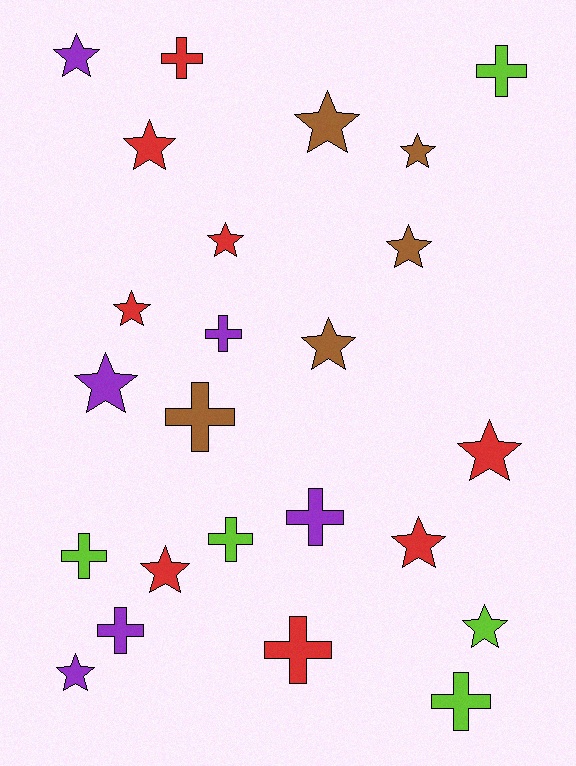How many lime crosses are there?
There are 4 lime crosses.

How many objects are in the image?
There are 24 objects.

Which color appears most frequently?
Red, with 8 objects.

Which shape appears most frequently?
Star, with 14 objects.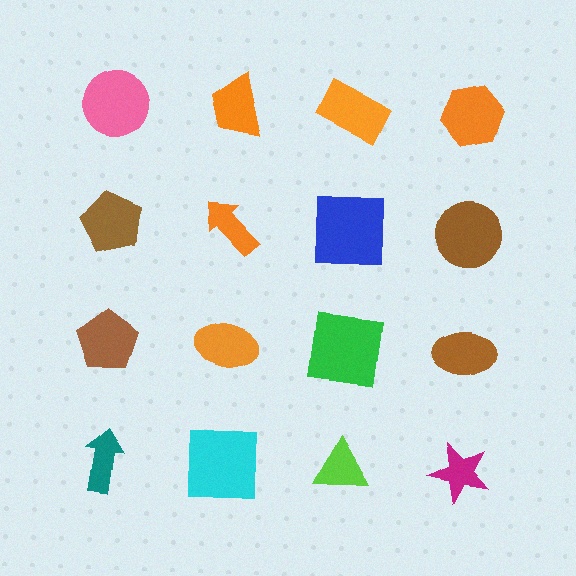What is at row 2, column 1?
A brown pentagon.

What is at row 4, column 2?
A cyan square.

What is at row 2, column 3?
A blue square.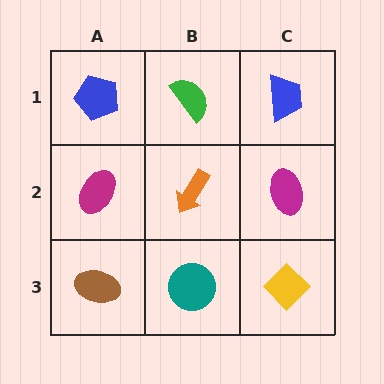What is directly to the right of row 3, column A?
A teal circle.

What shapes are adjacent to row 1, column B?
An orange arrow (row 2, column B), a blue pentagon (row 1, column A), a blue trapezoid (row 1, column C).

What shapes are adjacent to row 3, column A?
A magenta ellipse (row 2, column A), a teal circle (row 3, column B).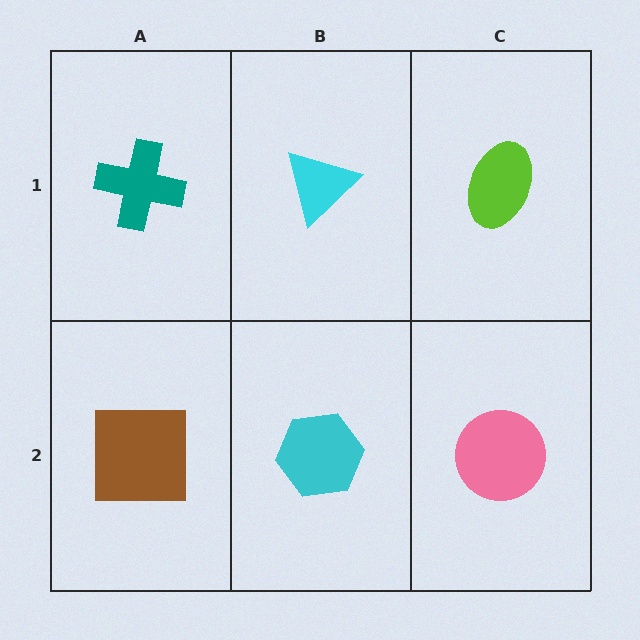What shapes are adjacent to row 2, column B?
A cyan triangle (row 1, column B), a brown square (row 2, column A), a pink circle (row 2, column C).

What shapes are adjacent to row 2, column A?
A teal cross (row 1, column A), a cyan hexagon (row 2, column B).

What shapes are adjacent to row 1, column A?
A brown square (row 2, column A), a cyan triangle (row 1, column B).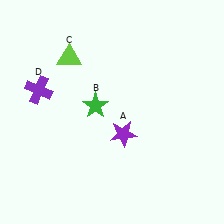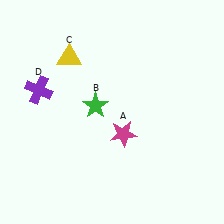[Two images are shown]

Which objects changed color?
A changed from purple to magenta. C changed from lime to yellow.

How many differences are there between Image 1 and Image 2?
There are 2 differences between the two images.